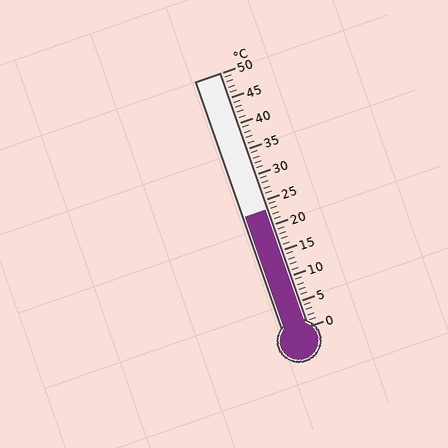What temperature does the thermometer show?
The thermometer shows approximately 23°C.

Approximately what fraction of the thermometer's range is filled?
The thermometer is filled to approximately 45% of its range.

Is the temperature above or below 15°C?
The temperature is above 15°C.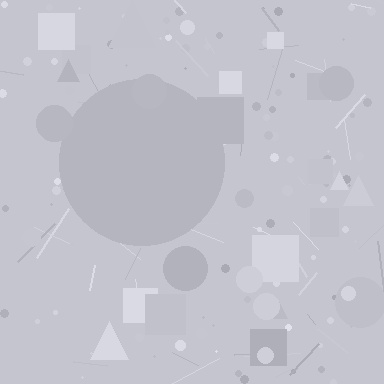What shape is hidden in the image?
A circle is hidden in the image.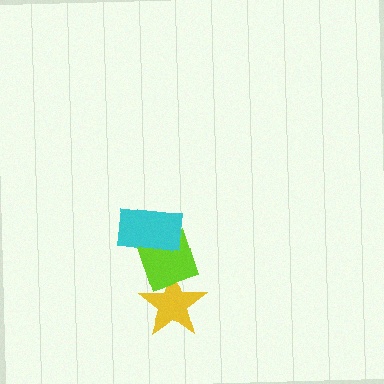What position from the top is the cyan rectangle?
The cyan rectangle is 1st from the top.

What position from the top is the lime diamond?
The lime diamond is 2nd from the top.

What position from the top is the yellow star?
The yellow star is 3rd from the top.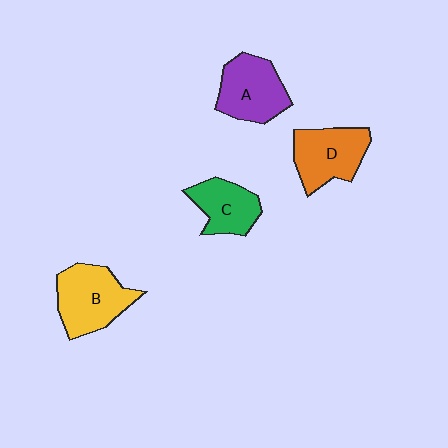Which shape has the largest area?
Shape B (yellow).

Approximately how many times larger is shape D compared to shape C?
Approximately 1.3 times.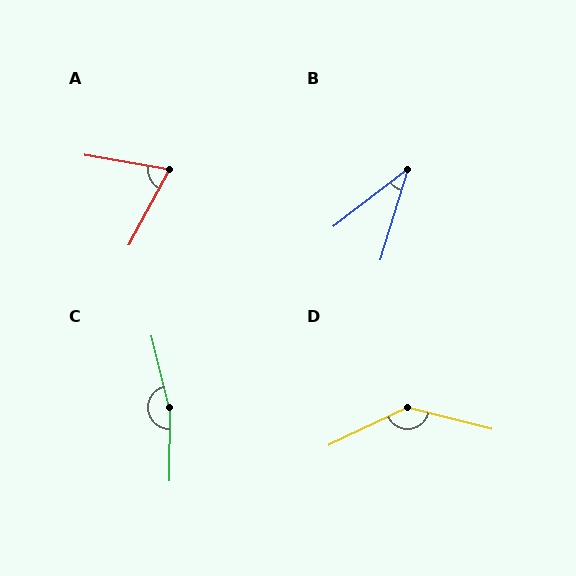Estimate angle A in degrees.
Approximately 72 degrees.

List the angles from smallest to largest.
B (35°), A (72°), D (141°), C (166°).